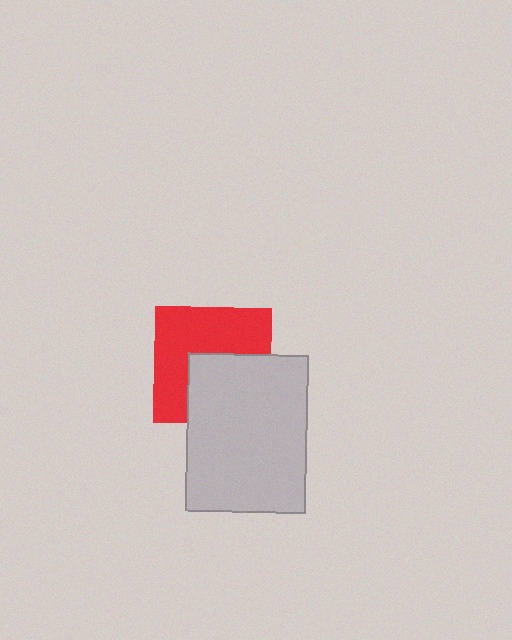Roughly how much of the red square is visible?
About half of it is visible (roughly 57%).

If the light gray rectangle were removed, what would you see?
You would see the complete red square.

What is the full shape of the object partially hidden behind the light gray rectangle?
The partially hidden object is a red square.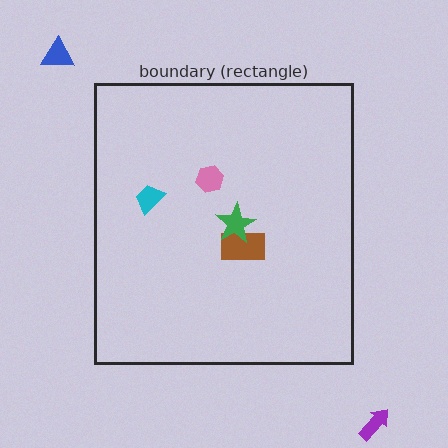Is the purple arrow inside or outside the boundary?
Outside.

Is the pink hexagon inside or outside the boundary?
Inside.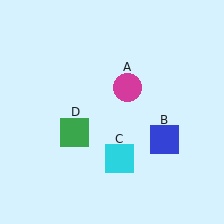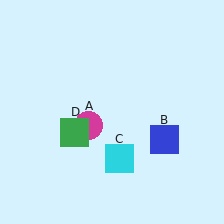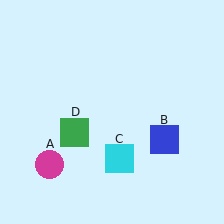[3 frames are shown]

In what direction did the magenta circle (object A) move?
The magenta circle (object A) moved down and to the left.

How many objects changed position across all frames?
1 object changed position: magenta circle (object A).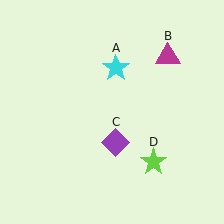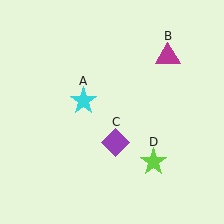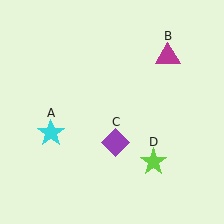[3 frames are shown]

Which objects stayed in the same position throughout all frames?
Magenta triangle (object B) and purple diamond (object C) and lime star (object D) remained stationary.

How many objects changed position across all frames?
1 object changed position: cyan star (object A).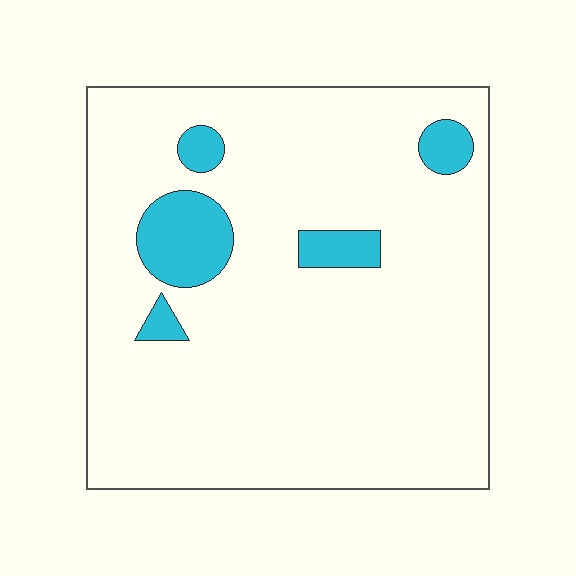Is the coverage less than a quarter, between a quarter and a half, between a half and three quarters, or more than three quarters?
Less than a quarter.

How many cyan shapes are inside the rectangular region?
5.